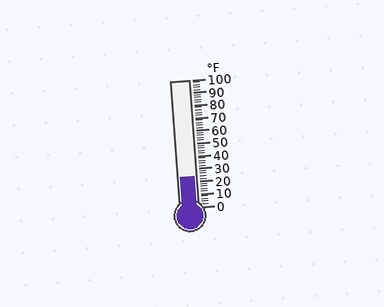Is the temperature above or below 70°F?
The temperature is below 70°F.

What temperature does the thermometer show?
The thermometer shows approximately 24°F.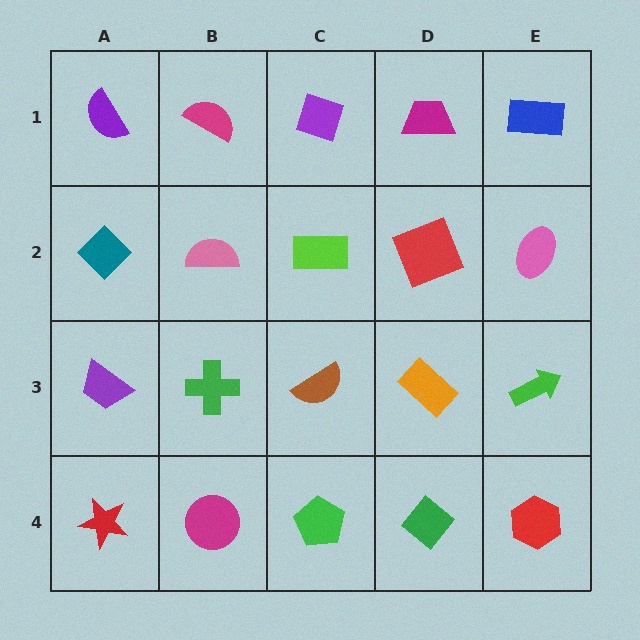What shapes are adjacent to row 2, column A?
A purple semicircle (row 1, column A), a purple trapezoid (row 3, column A), a pink semicircle (row 2, column B).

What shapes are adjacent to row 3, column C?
A lime rectangle (row 2, column C), a green pentagon (row 4, column C), a green cross (row 3, column B), an orange rectangle (row 3, column D).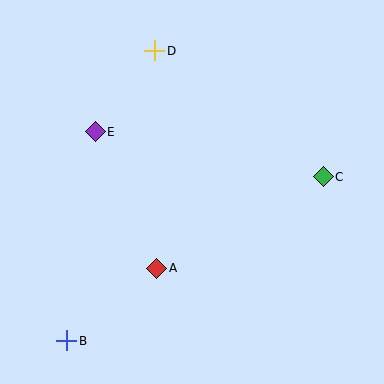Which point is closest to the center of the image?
Point A at (157, 268) is closest to the center.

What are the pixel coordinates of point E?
Point E is at (95, 132).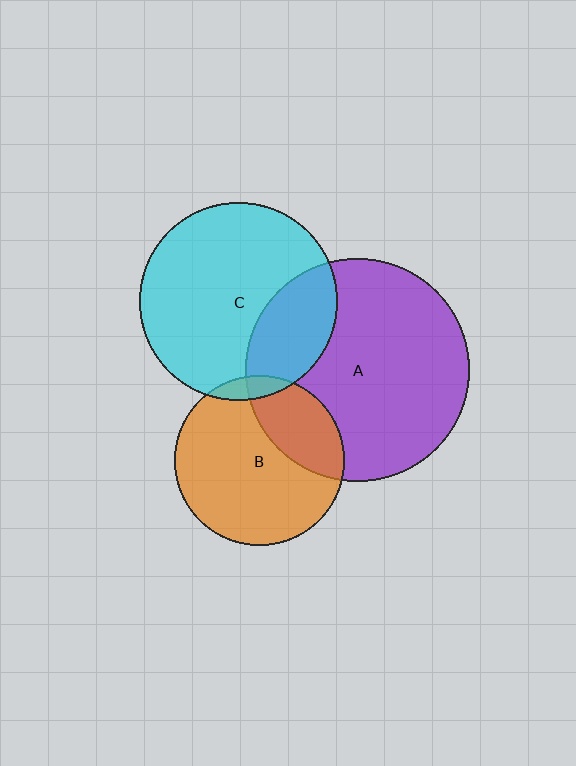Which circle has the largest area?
Circle A (purple).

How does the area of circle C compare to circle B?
Approximately 1.4 times.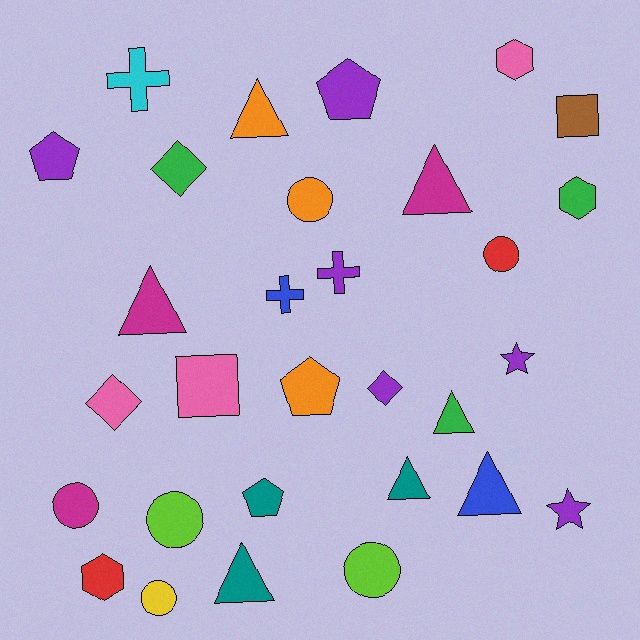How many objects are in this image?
There are 30 objects.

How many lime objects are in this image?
There are 2 lime objects.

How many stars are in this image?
There are 2 stars.